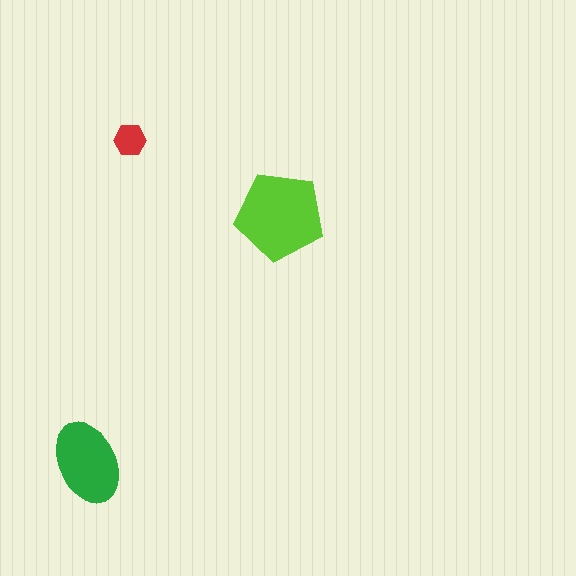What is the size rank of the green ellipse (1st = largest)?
2nd.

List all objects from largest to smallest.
The lime pentagon, the green ellipse, the red hexagon.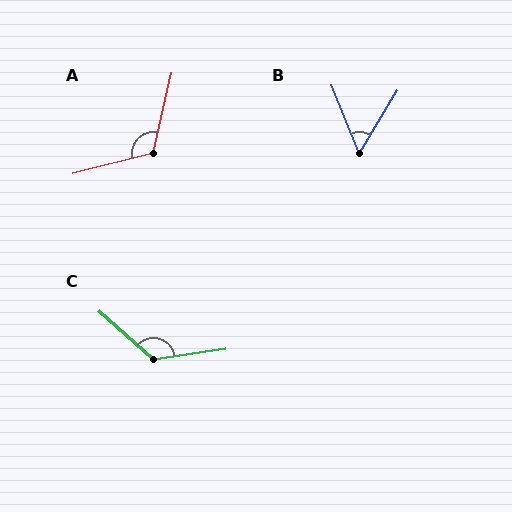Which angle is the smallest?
B, at approximately 53 degrees.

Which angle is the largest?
C, at approximately 130 degrees.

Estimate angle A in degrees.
Approximately 118 degrees.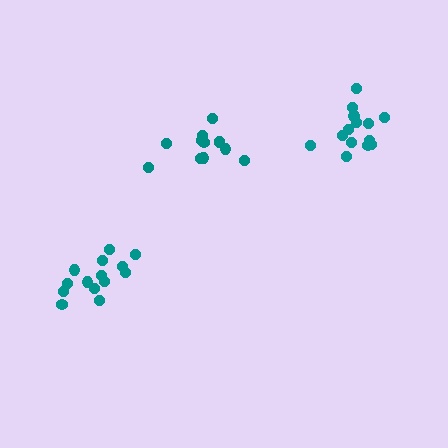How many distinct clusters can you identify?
There are 3 distinct clusters.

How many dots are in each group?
Group 1: 12 dots, Group 2: 14 dots, Group 3: 14 dots (40 total).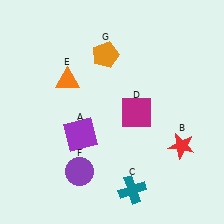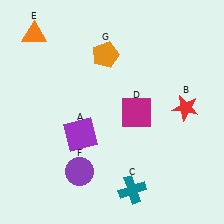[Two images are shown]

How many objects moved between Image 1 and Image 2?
2 objects moved between the two images.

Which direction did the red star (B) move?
The red star (B) moved up.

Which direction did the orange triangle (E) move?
The orange triangle (E) moved up.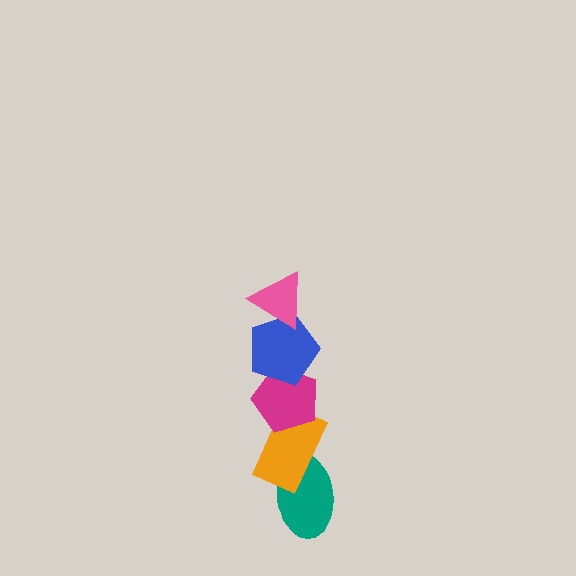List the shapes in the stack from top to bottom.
From top to bottom: the pink triangle, the blue pentagon, the magenta pentagon, the orange rectangle, the teal ellipse.